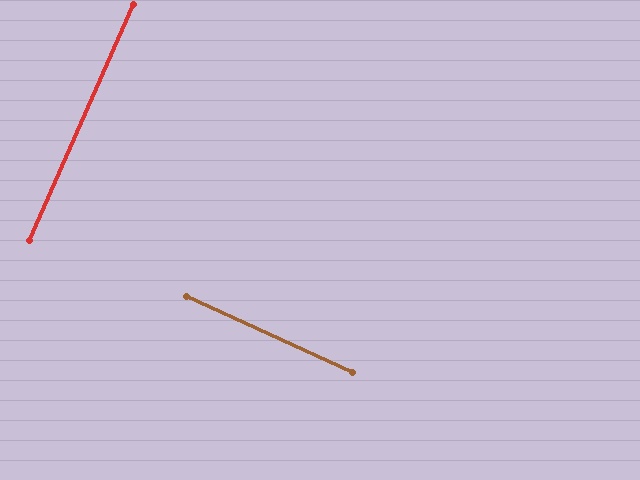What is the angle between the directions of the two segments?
Approximately 89 degrees.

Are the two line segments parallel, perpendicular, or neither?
Perpendicular — they meet at approximately 89°.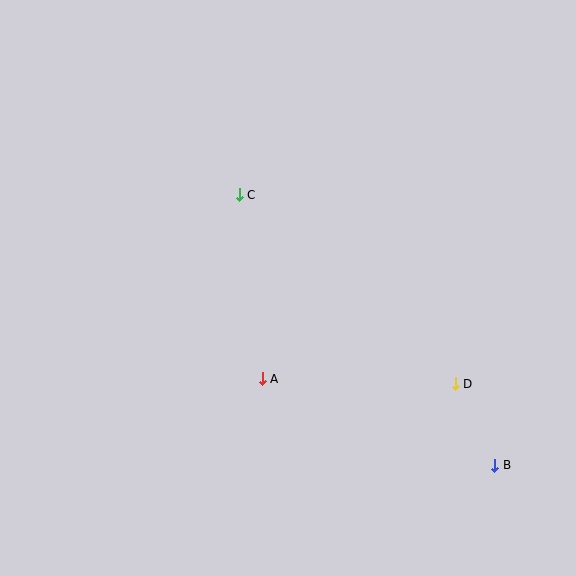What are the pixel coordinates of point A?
Point A is at (262, 379).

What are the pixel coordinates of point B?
Point B is at (495, 465).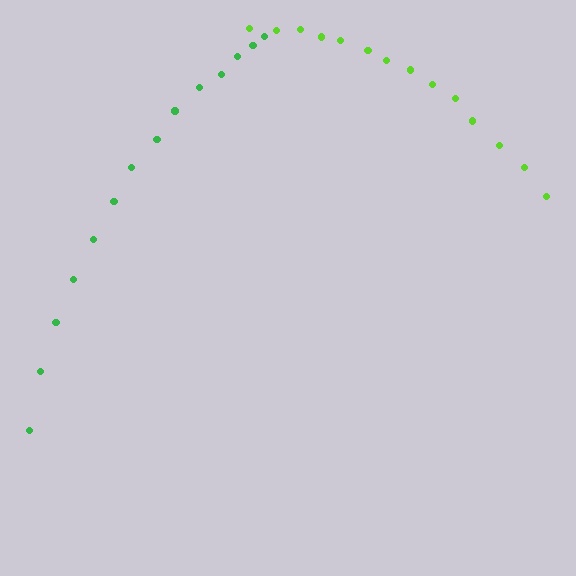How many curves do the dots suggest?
There are 2 distinct paths.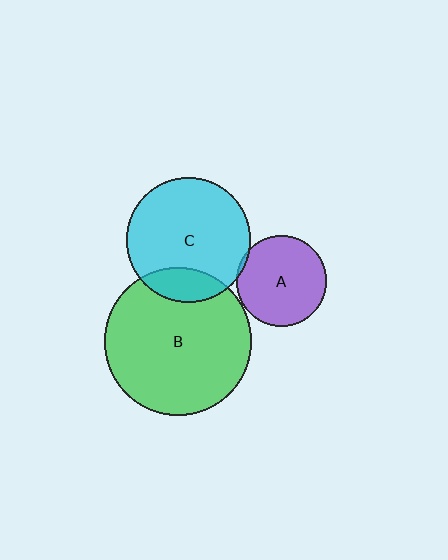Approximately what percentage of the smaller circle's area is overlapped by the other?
Approximately 5%.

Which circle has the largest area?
Circle B (green).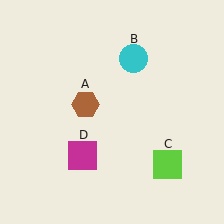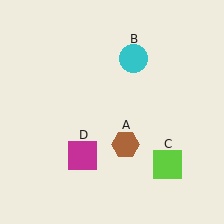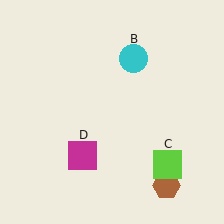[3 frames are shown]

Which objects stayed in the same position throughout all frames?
Cyan circle (object B) and lime square (object C) and magenta square (object D) remained stationary.